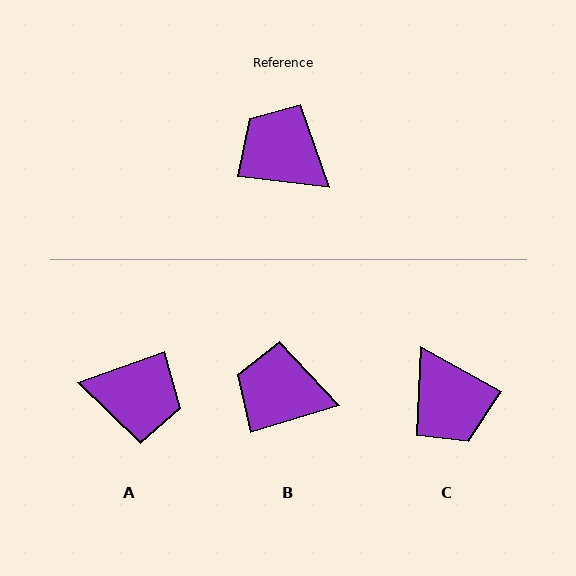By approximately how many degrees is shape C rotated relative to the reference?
Approximately 158 degrees counter-clockwise.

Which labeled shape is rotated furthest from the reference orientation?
C, about 158 degrees away.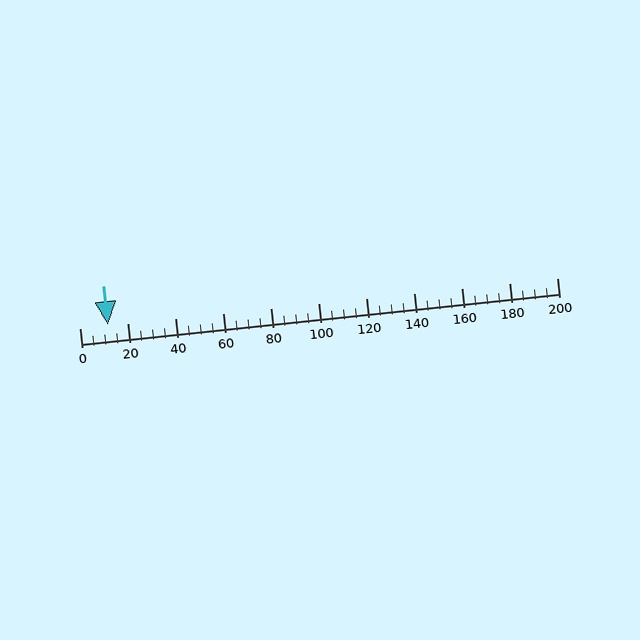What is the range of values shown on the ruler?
The ruler shows values from 0 to 200.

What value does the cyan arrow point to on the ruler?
The cyan arrow points to approximately 12.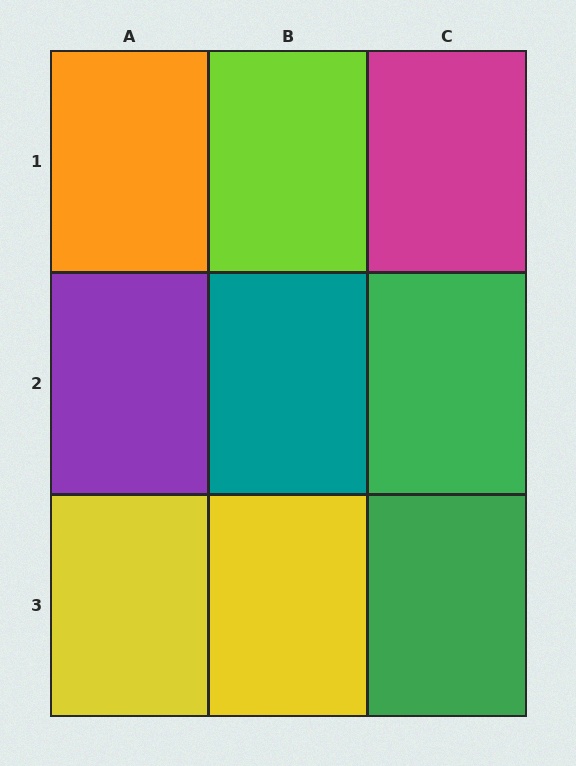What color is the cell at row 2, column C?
Green.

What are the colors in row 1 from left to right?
Orange, lime, magenta.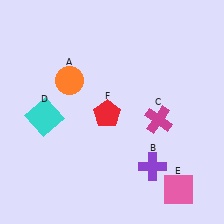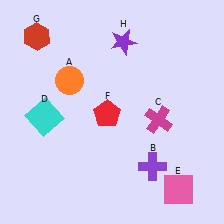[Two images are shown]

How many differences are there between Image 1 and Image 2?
There are 2 differences between the two images.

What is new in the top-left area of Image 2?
A red hexagon (G) was added in the top-left area of Image 2.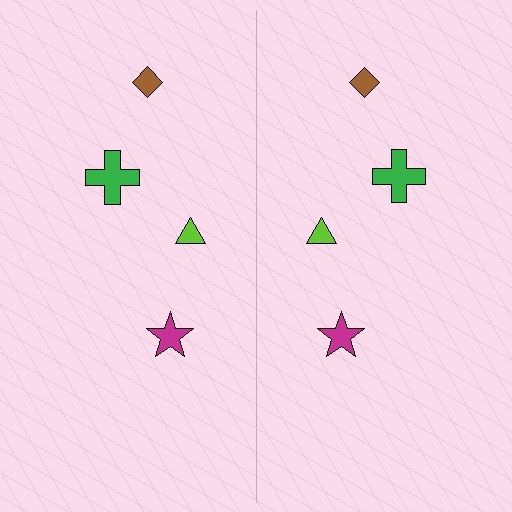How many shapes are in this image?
There are 8 shapes in this image.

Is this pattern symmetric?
Yes, this pattern has bilateral (reflection) symmetry.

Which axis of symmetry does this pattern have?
The pattern has a vertical axis of symmetry running through the center of the image.